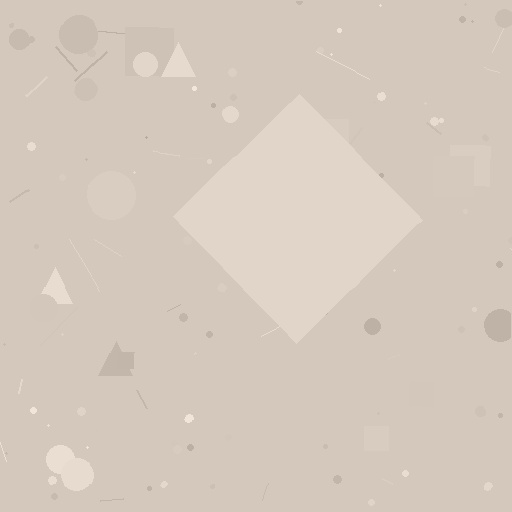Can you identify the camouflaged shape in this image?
The camouflaged shape is a diamond.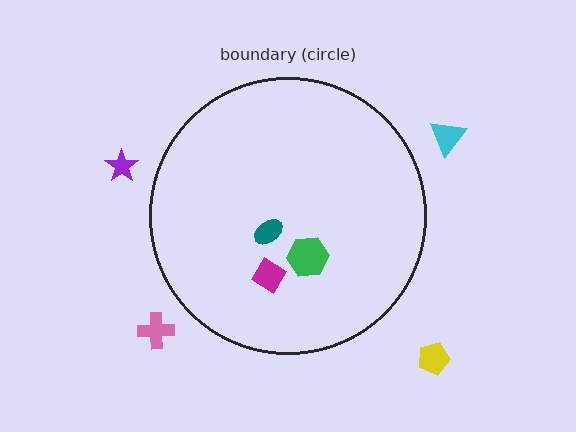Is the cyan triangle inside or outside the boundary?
Outside.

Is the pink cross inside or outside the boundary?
Outside.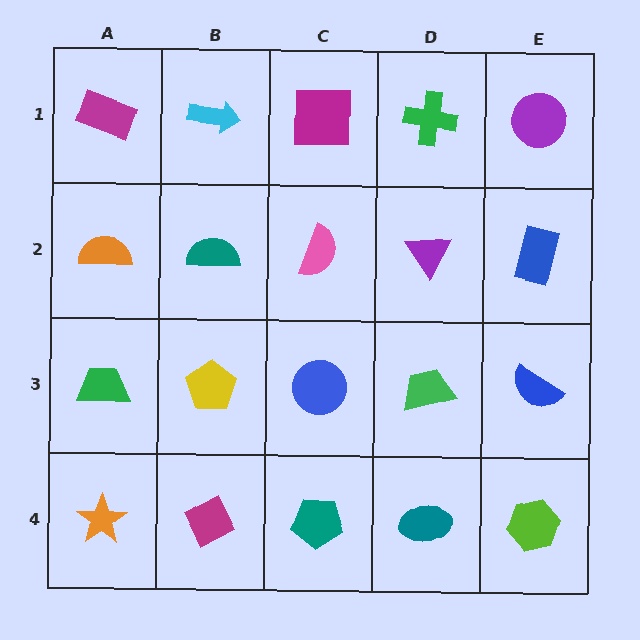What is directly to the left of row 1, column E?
A green cross.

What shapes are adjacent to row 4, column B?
A yellow pentagon (row 3, column B), an orange star (row 4, column A), a teal pentagon (row 4, column C).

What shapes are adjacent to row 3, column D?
A purple triangle (row 2, column D), a teal ellipse (row 4, column D), a blue circle (row 3, column C), a blue semicircle (row 3, column E).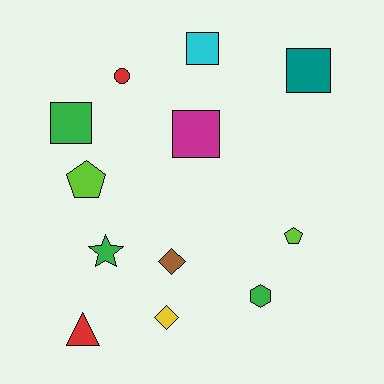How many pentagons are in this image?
There are 2 pentagons.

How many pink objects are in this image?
There are no pink objects.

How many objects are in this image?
There are 12 objects.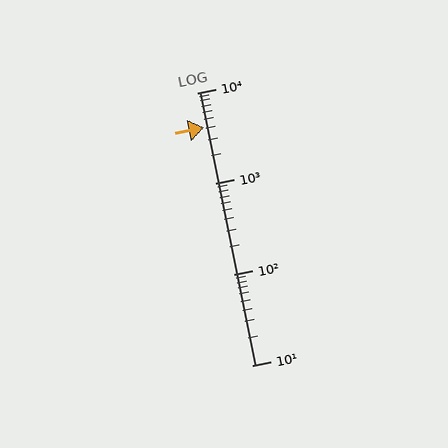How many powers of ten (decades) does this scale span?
The scale spans 3 decades, from 10 to 10000.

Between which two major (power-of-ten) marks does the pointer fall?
The pointer is between 1000 and 10000.